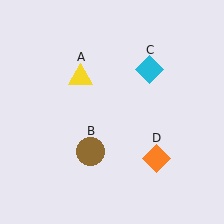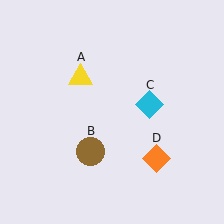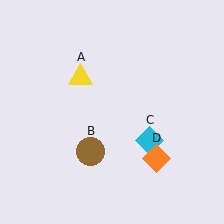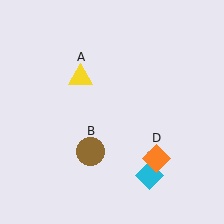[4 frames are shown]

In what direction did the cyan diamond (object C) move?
The cyan diamond (object C) moved down.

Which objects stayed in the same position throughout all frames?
Yellow triangle (object A) and brown circle (object B) and orange diamond (object D) remained stationary.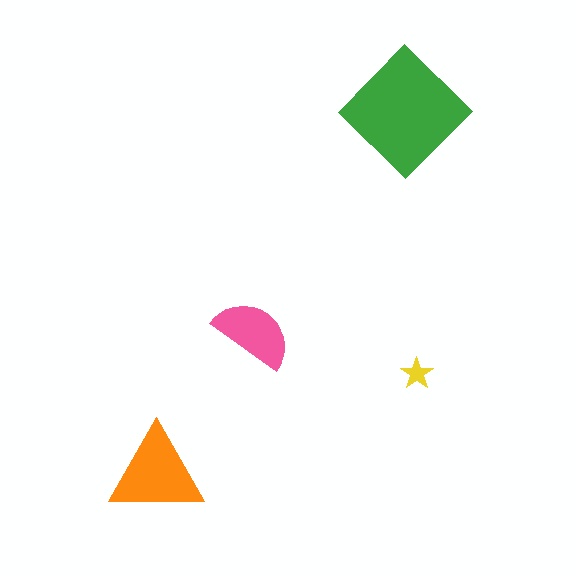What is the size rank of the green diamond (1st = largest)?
1st.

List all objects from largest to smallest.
The green diamond, the orange triangle, the pink semicircle, the yellow star.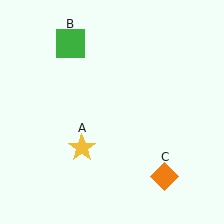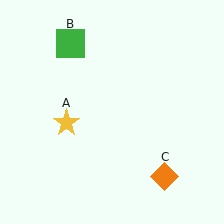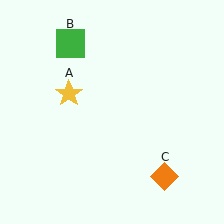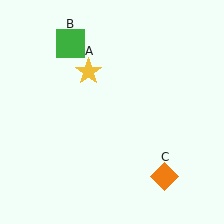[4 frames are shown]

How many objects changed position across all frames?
1 object changed position: yellow star (object A).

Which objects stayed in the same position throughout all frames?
Green square (object B) and orange diamond (object C) remained stationary.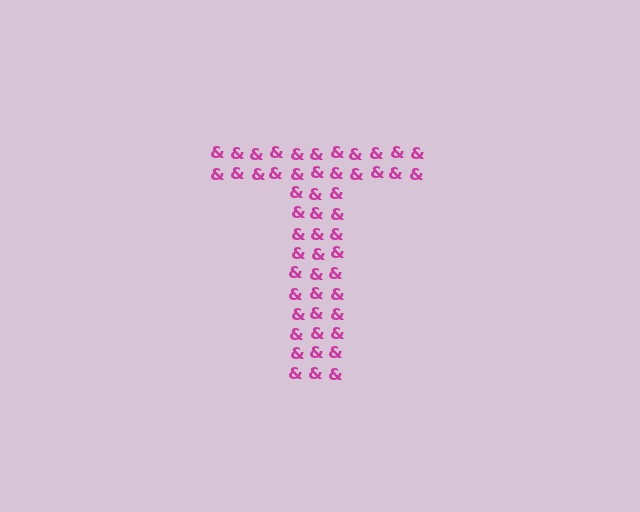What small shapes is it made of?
It is made of small ampersands.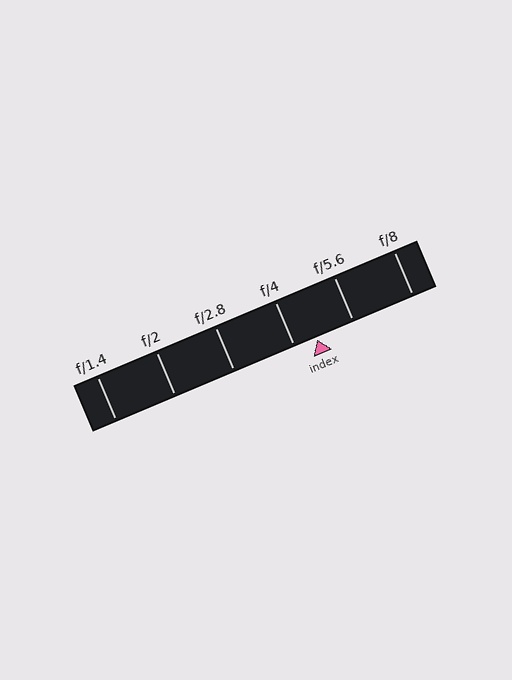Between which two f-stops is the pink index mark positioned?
The index mark is between f/4 and f/5.6.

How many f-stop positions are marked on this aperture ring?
There are 6 f-stop positions marked.